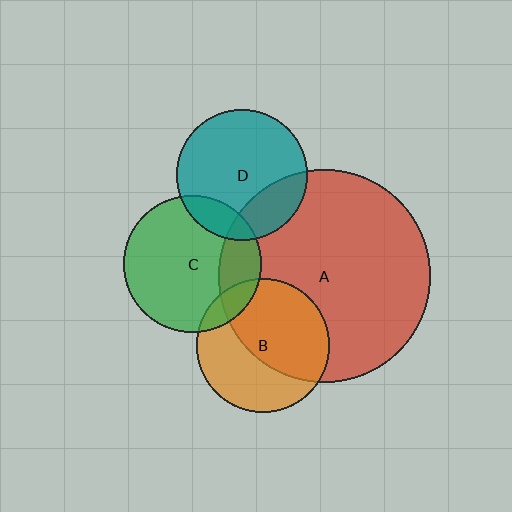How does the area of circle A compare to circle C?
Approximately 2.4 times.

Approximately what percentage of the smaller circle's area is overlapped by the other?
Approximately 10%.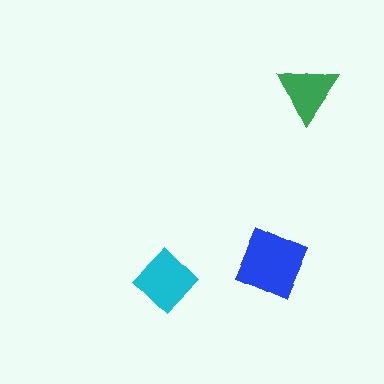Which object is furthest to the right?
The green triangle is rightmost.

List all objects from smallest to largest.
The green triangle, the cyan diamond, the blue square.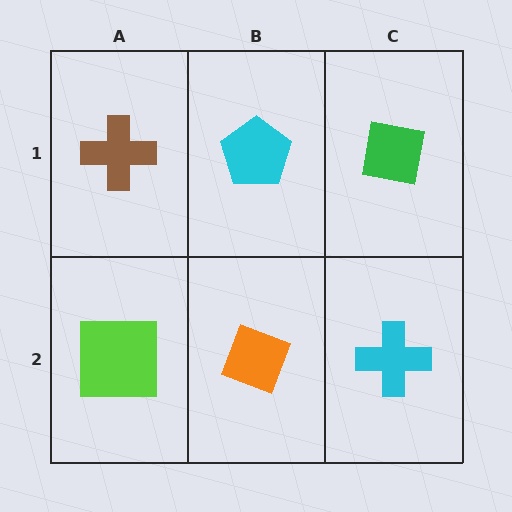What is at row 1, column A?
A brown cross.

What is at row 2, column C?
A cyan cross.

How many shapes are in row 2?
3 shapes.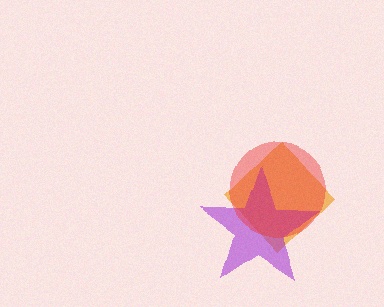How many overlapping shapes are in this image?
There are 3 overlapping shapes in the image.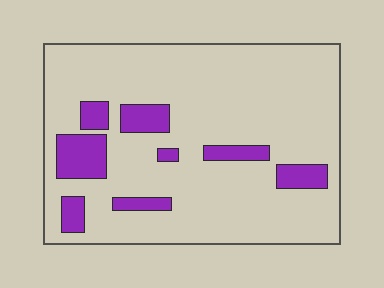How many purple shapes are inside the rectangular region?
8.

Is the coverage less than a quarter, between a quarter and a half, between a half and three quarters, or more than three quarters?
Less than a quarter.